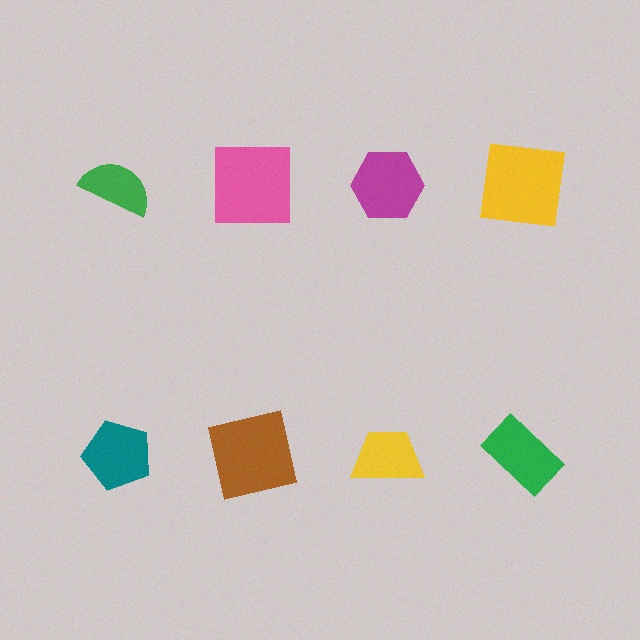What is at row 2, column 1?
A teal pentagon.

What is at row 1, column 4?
A yellow square.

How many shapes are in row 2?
4 shapes.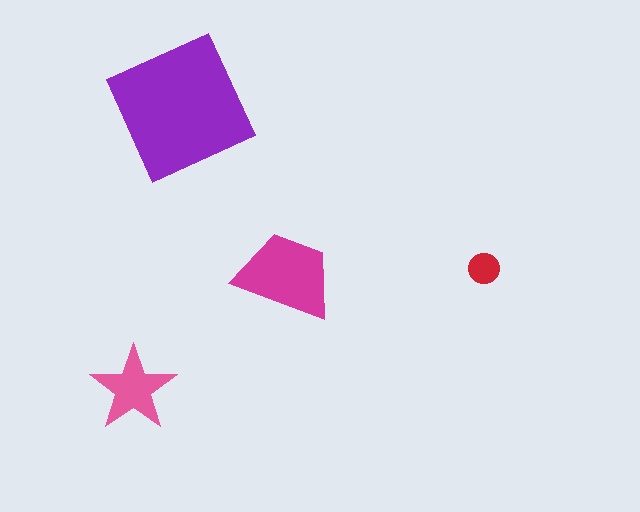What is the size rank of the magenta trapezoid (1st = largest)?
2nd.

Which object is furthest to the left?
The pink star is leftmost.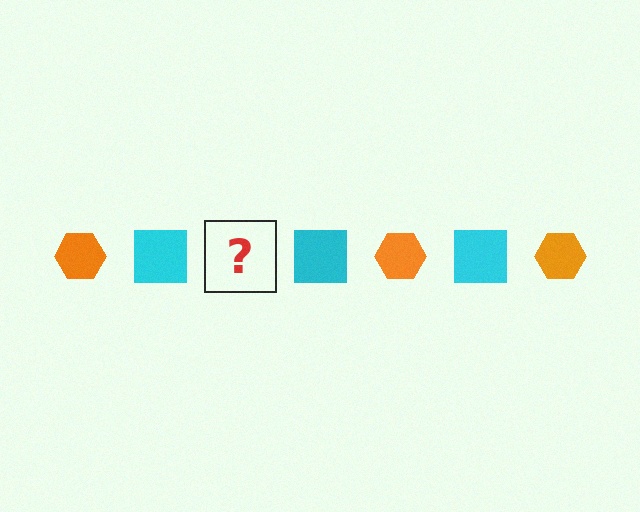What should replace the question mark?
The question mark should be replaced with an orange hexagon.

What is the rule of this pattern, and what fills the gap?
The rule is that the pattern alternates between orange hexagon and cyan square. The gap should be filled with an orange hexagon.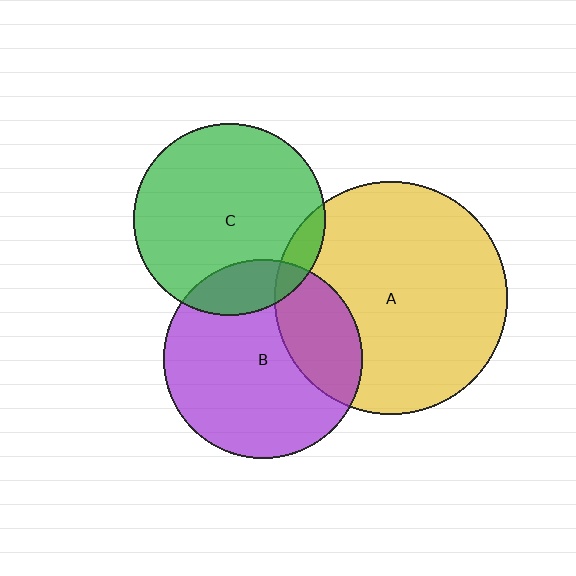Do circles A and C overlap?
Yes.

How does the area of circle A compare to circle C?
Approximately 1.5 times.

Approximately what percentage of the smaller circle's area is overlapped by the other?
Approximately 10%.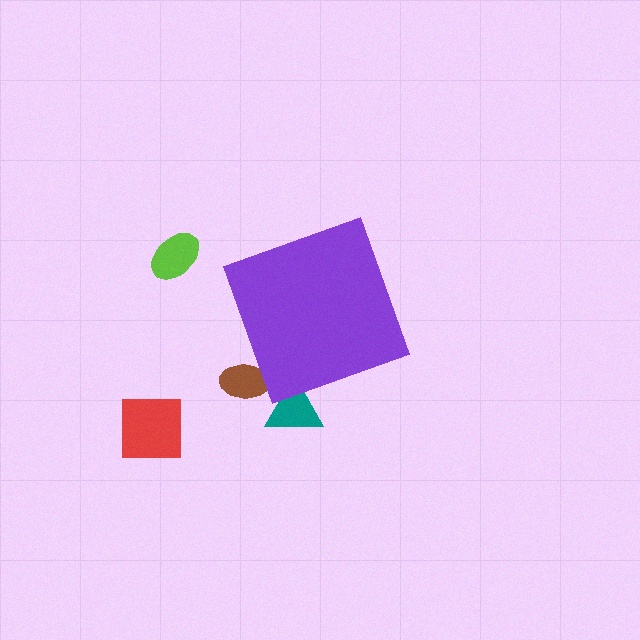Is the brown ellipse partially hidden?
Yes, the brown ellipse is partially hidden behind the purple diamond.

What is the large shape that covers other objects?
A purple diamond.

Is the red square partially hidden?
No, the red square is fully visible.